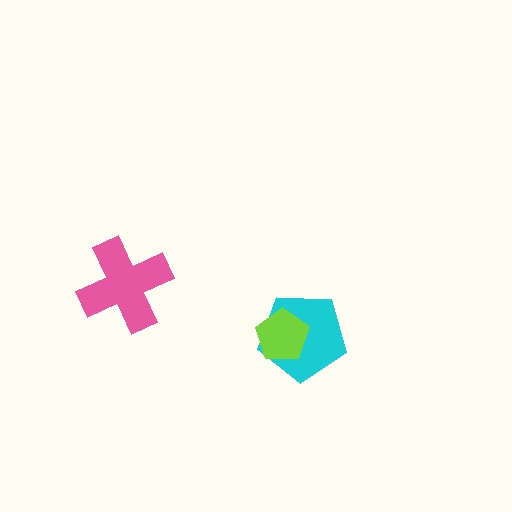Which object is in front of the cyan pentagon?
The lime pentagon is in front of the cyan pentagon.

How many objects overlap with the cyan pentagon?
1 object overlaps with the cyan pentagon.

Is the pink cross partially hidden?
No, no other shape covers it.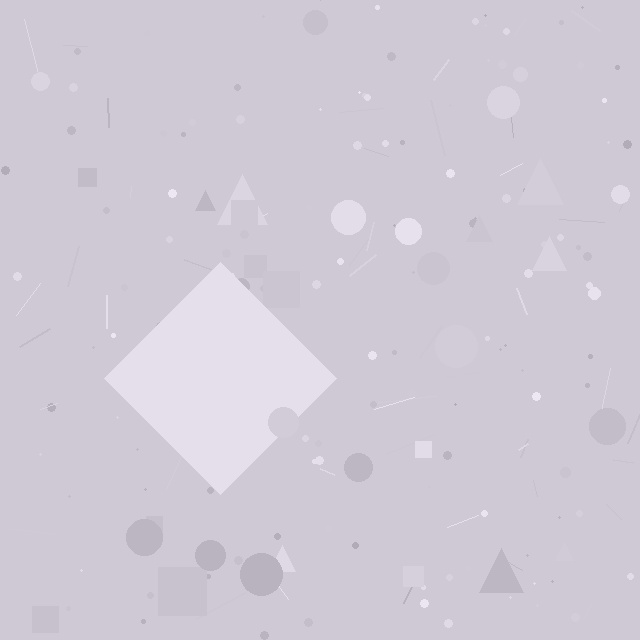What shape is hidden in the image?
A diamond is hidden in the image.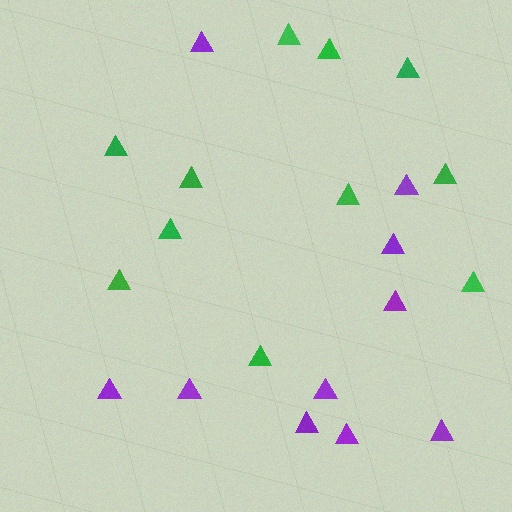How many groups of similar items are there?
There are 2 groups: one group of green triangles (11) and one group of purple triangles (10).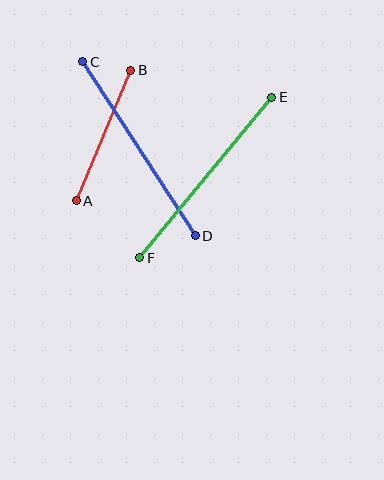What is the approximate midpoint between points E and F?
The midpoint is at approximately (206, 178) pixels.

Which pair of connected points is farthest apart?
Points E and F are farthest apart.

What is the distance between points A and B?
The distance is approximately 141 pixels.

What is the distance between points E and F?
The distance is approximately 208 pixels.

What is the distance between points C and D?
The distance is approximately 207 pixels.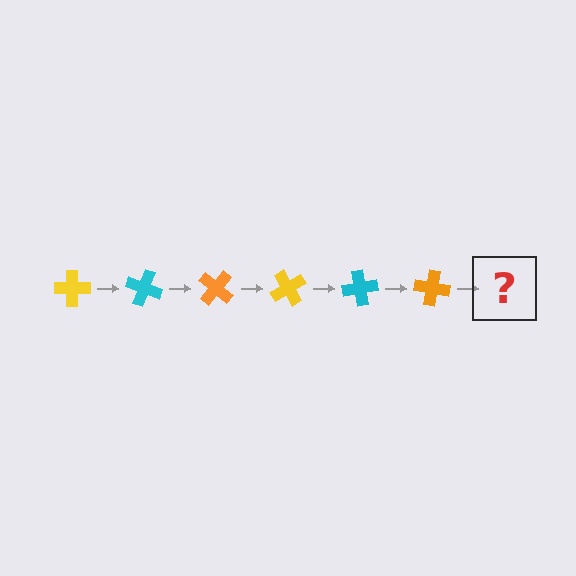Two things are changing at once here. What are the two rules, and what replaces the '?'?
The two rules are that it rotates 20 degrees each step and the color cycles through yellow, cyan, and orange. The '?' should be a yellow cross, rotated 120 degrees from the start.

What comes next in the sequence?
The next element should be a yellow cross, rotated 120 degrees from the start.